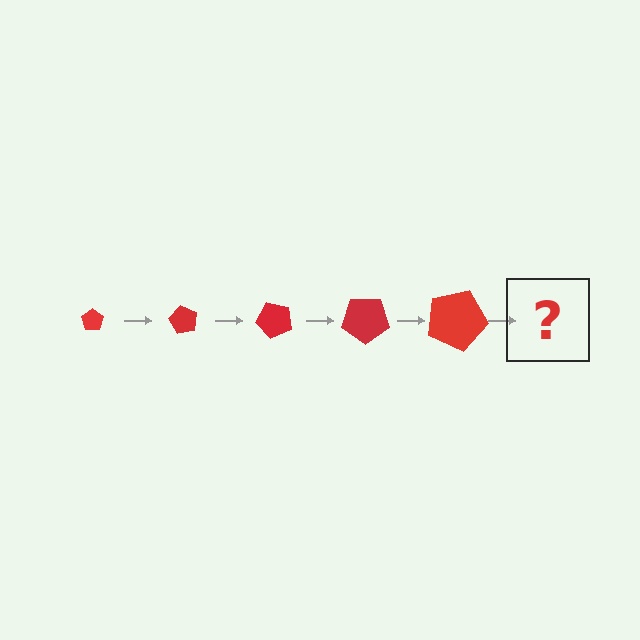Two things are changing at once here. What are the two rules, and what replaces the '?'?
The two rules are that the pentagon grows larger each step and it rotates 60 degrees each step. The '?' should be a pentagon, larger than the previous one and rotated 300 degrees from the start.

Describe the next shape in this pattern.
It should be a pentagon, larger than the previous one and rotated 300 degrees from the start.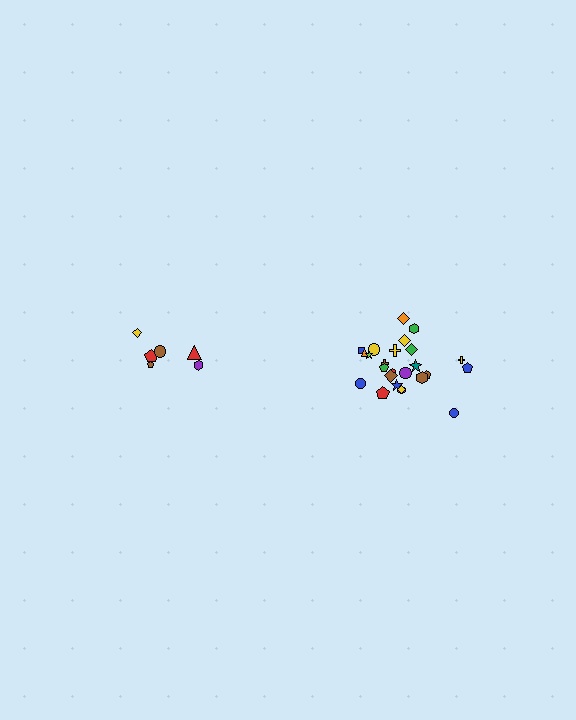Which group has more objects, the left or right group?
The right group.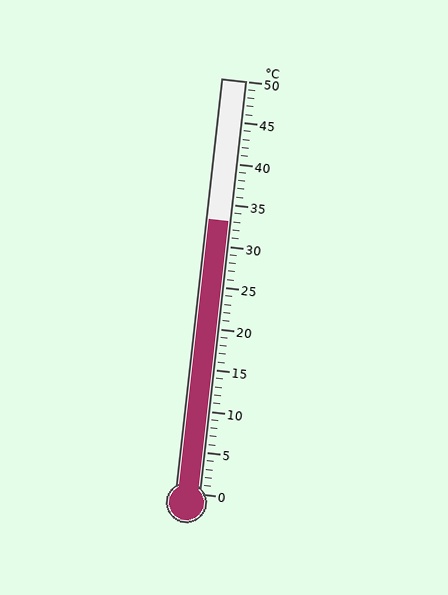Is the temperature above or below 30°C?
The temperature is above 30°C.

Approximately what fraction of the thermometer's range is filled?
The thermometer is filled to approximately 65% of its range.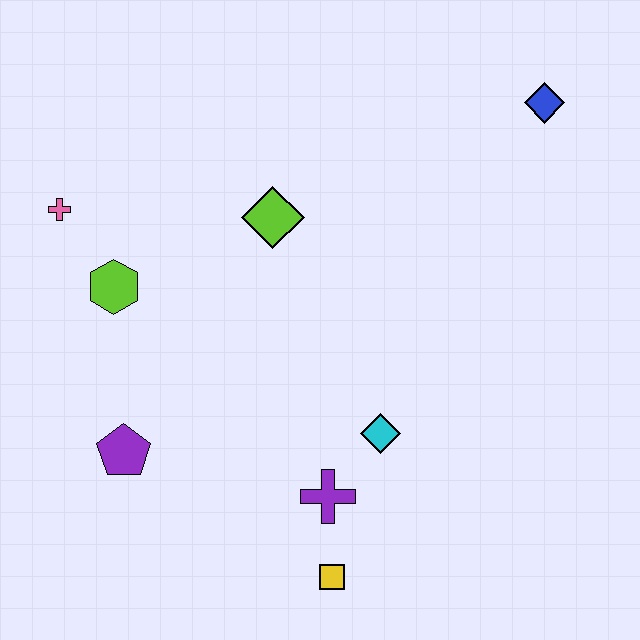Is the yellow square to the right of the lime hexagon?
Yes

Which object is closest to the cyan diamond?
The purple cross is closest to the cyan diamond.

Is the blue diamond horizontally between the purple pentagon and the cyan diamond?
No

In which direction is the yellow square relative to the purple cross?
The yellow square is below the purple cross.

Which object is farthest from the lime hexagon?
The blue diamond is farthest from the lime hexagon.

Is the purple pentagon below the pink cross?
Yes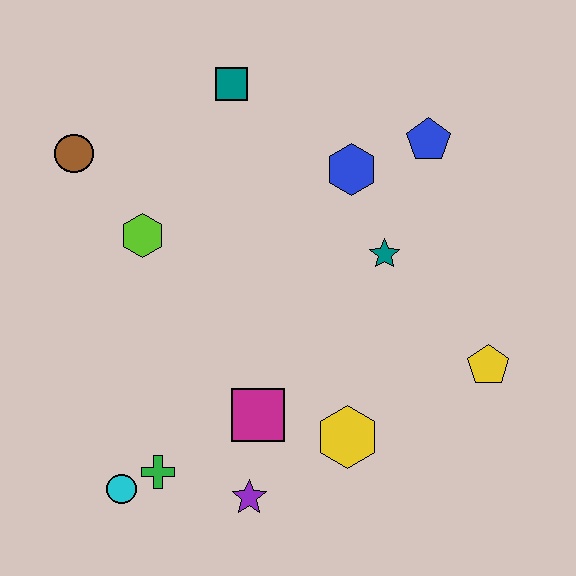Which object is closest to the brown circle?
The lime hexagon is closest to the brown circle.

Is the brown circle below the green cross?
No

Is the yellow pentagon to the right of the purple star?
Yes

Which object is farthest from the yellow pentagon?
The brown circle is farthest from the yellow pentagon.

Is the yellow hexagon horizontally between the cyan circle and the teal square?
No